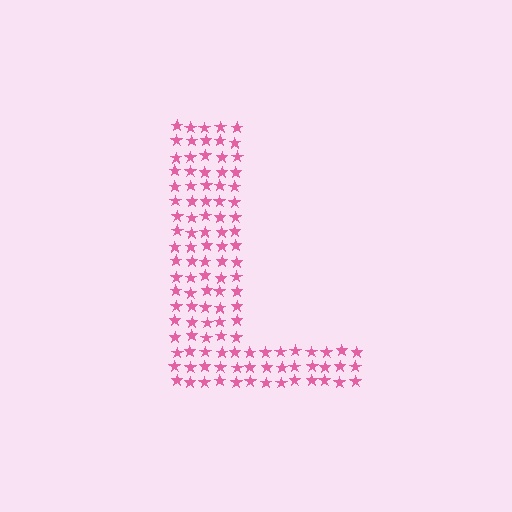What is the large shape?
The large shape is the letter L.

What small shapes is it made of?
It is made of small stars.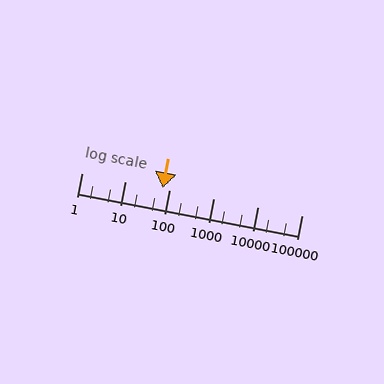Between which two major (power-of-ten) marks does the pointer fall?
The pointer is between 10 and 100.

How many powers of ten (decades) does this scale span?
The scale spans 5 decades, from 1 to 100000.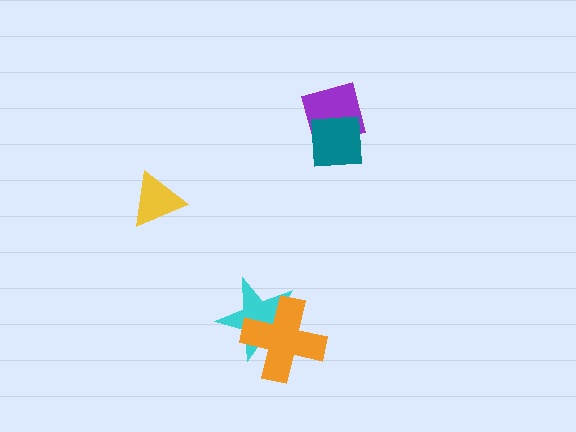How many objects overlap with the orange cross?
1 object overlaps with the orange cross.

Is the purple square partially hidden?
Yes, it is partially covered by another shape.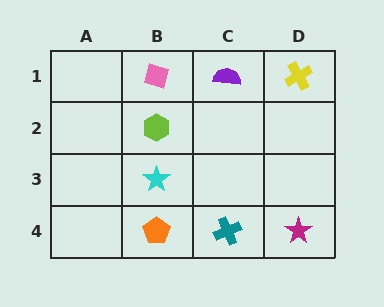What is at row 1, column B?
A pink diamond.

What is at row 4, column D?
A magenta star.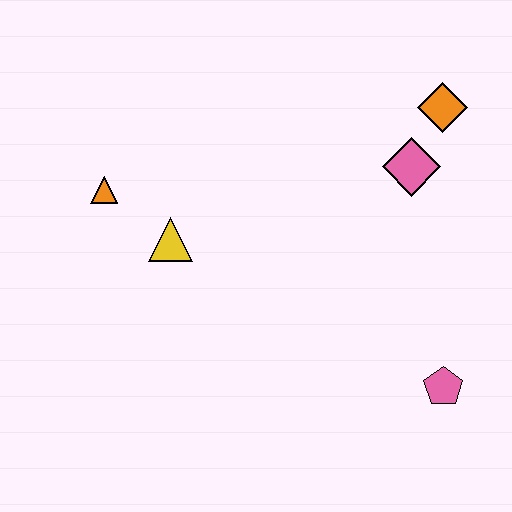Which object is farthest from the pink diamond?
The orange triangle is farthest from the pink diamond.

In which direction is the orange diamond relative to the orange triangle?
The orange diamond is to the right of the orange triangle.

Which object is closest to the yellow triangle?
The orange triangle is closest to the yellow triangle.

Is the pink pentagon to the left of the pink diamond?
No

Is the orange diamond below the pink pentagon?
No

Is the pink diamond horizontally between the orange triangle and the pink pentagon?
Yes